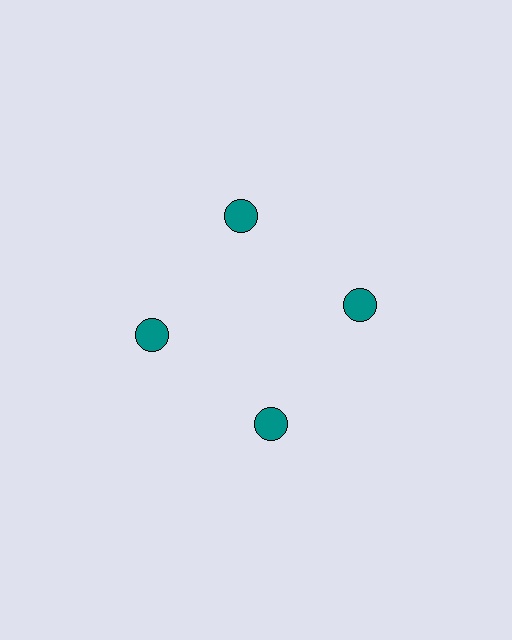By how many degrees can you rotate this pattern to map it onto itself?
The pattern maps onto itself every 90 degrees of rotation.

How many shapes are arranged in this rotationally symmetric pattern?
There are 4 shapes, arranged in 4 groups of 1.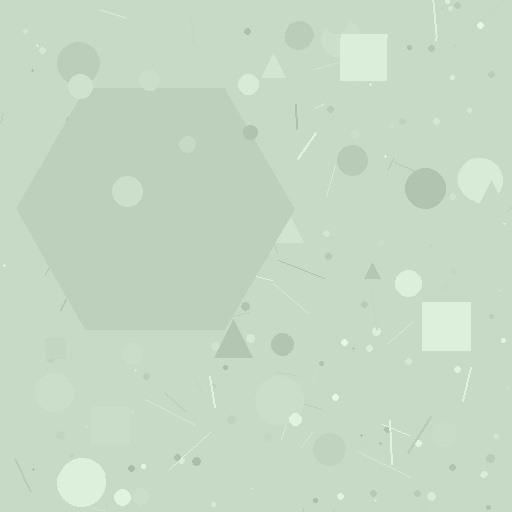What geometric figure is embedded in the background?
A hexagon is embedded in the background.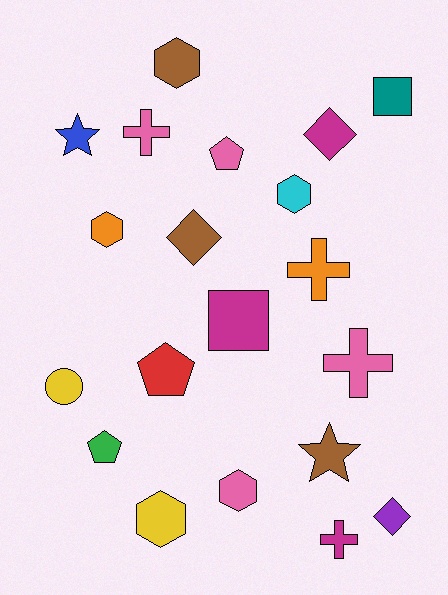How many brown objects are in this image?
There are 3 brown objects.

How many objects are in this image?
There are 20 objects.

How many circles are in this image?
There is 1 circle.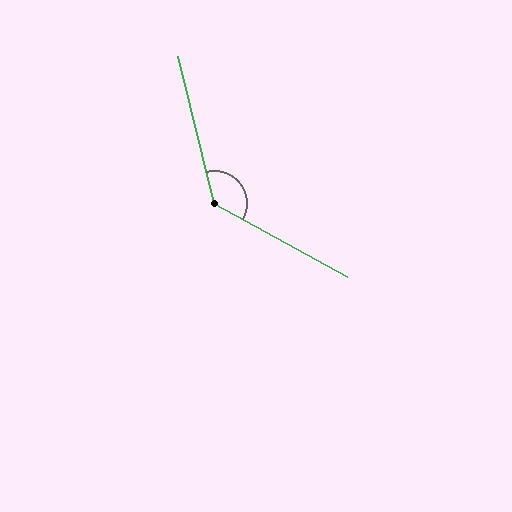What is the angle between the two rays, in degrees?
Approximately 132 degrees.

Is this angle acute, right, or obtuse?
It is obtuse.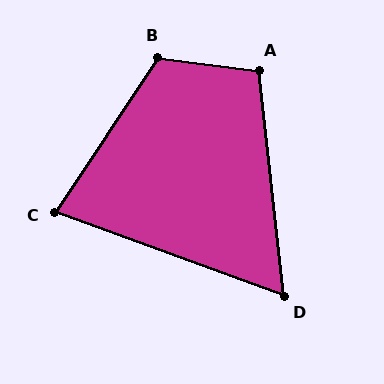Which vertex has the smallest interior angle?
D, at approximately 64 degrees.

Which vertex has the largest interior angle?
B, at approximately 116 degrees.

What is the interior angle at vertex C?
Approximately 76 degrees (acute).